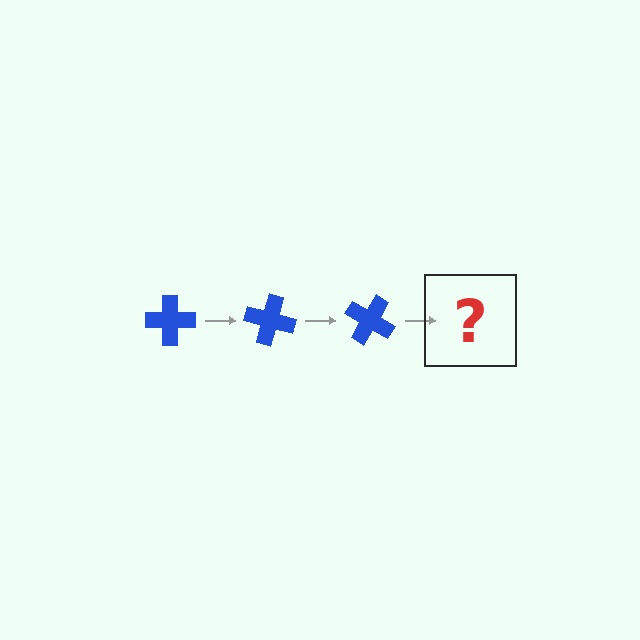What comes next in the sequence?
The next element should be a blue cross rotated 45 degrees.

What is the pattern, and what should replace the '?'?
The pattern is that the cross rotates 15 degrees each step. The '?' should be a blue cross rotated 45 degrees.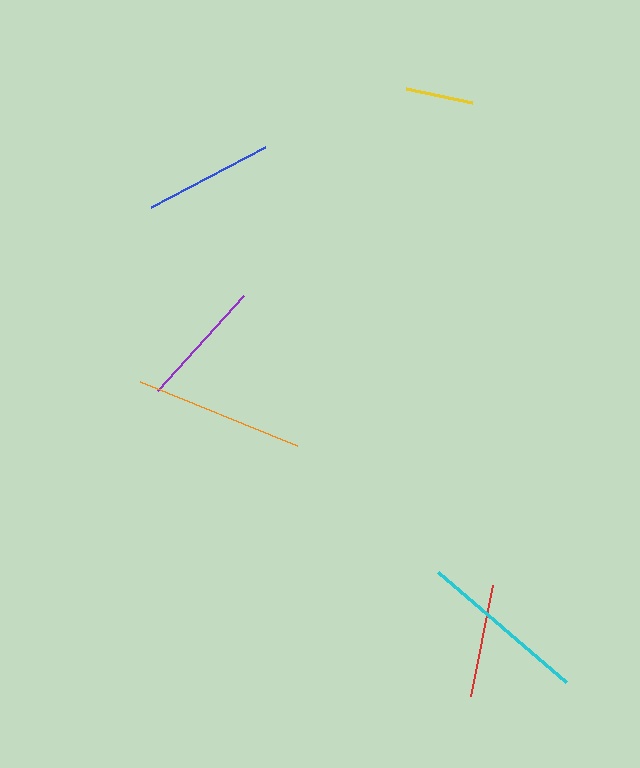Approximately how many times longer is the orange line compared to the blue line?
The orange line is approximately 1.3 times the length of the blue line.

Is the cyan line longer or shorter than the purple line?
The cyan line is longer than the purple line.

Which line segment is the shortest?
The yellow line is the shortest at approximately 67 pixels.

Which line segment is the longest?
The orange line is the longest at approximately 170 pixels.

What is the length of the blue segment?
The blue segment is approximately 128 pixels long.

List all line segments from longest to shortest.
From longest to shortest: orange, cyan, blue, purple, red, yellow.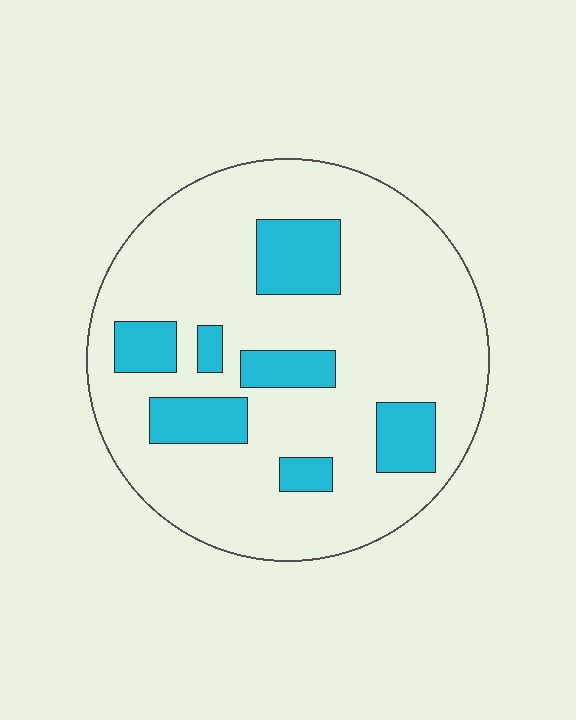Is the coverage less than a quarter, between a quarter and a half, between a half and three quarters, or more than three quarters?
Less than a quarter.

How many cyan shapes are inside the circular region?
7.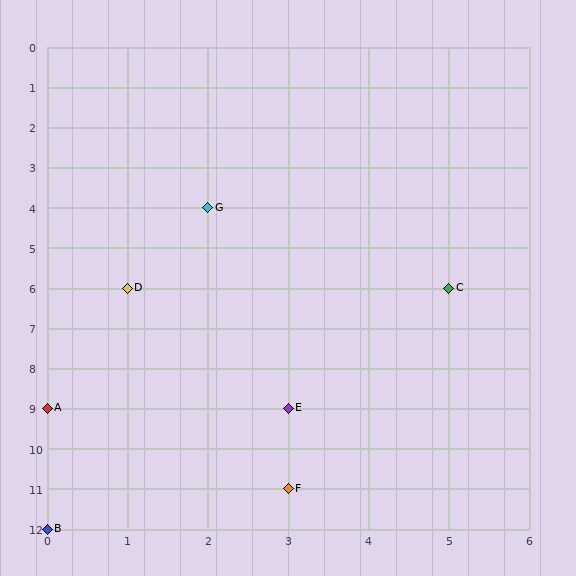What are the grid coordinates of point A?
Point A is at grid coordinates (0, 9).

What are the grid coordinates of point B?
Point B is at grid coordinates (0, 12).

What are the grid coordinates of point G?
Point G is at grid coordinates (2, 4).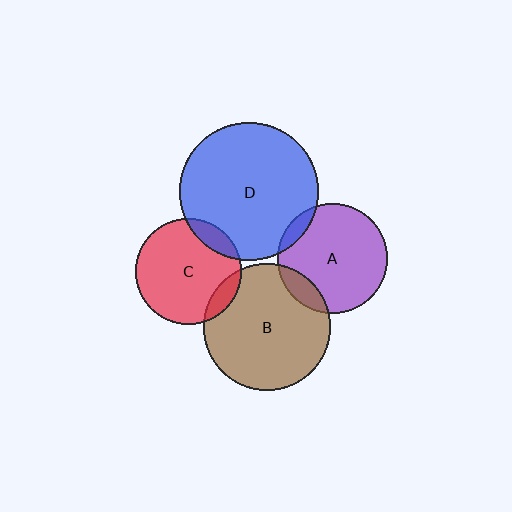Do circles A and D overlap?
Yes.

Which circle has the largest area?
Circle D (blue).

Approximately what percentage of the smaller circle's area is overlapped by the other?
Approximately 10%.